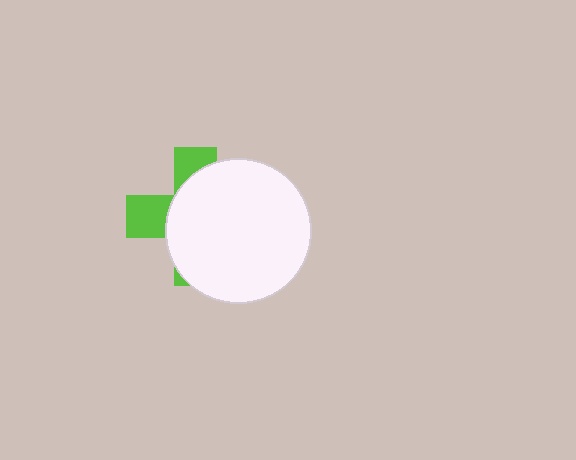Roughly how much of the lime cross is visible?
A small part of it is visible (roughly 31%).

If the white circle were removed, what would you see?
You would see the complete lime cross.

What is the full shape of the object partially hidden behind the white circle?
The partially hidden object is a lime cross.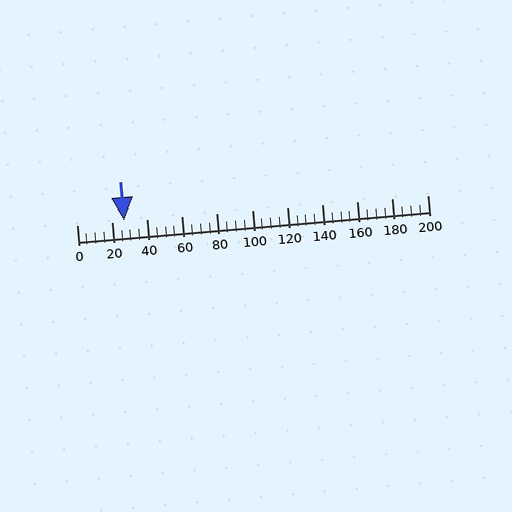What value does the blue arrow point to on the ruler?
The blue arrow points to approximately 27.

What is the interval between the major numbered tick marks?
The major tick marks are spaced 20 units apart.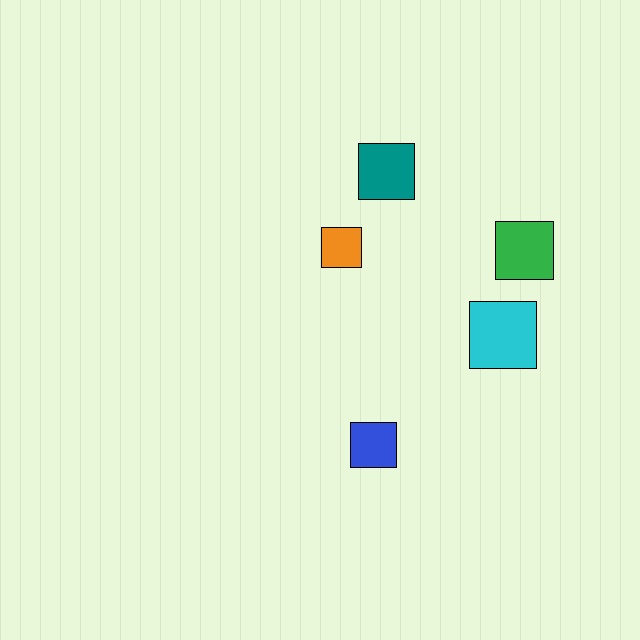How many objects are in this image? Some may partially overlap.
There are 5 objects.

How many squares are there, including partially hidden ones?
There are 5 squares.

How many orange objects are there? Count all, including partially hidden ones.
There is 1 orange object.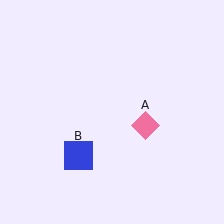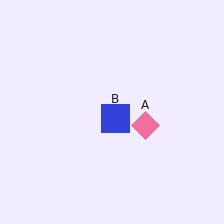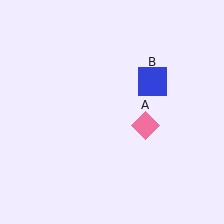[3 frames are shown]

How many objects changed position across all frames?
1 object changed position: blue square (object B).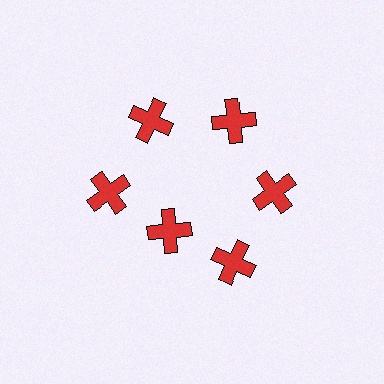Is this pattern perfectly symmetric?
No. The 6 red crosses are arranged in a ring, but one element near the 7 o'clock position is pulled inward toward the center, breaking the 6-fold rotational symmetry.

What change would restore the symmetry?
The symmetry would be restored by moving it outward, back onto the ring so that all 6 crosses sit at equal angles and equal distance from the center.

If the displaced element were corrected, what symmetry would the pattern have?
It would have 6-fold rotational symmetry — the pattern would map onto itself every 60 degrees.